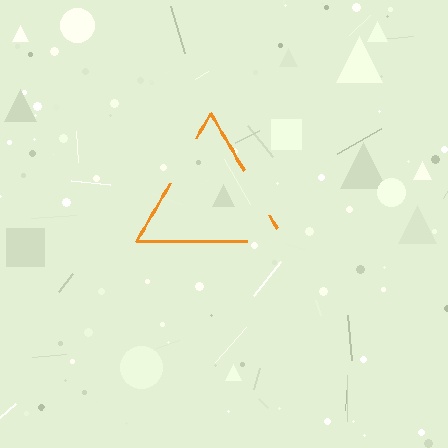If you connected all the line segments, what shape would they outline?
They would outline a triangle.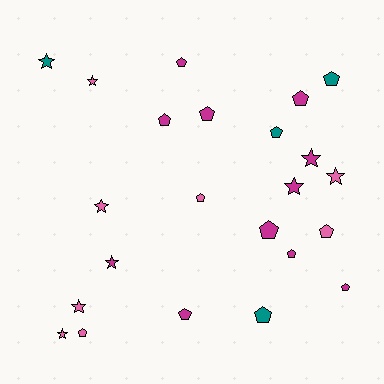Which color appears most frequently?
Magenta, with 11 objects.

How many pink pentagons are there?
There are 3 pink pentagons.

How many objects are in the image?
There are 23 objects.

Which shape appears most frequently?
Pentagon, with 14 objects.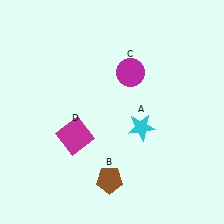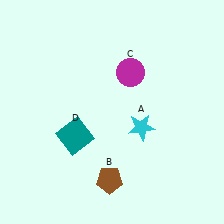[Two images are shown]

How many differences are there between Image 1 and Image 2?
There is 1 difference between the two images.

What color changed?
The square (D) changed from magenta in Image 1 to teal in Image 2.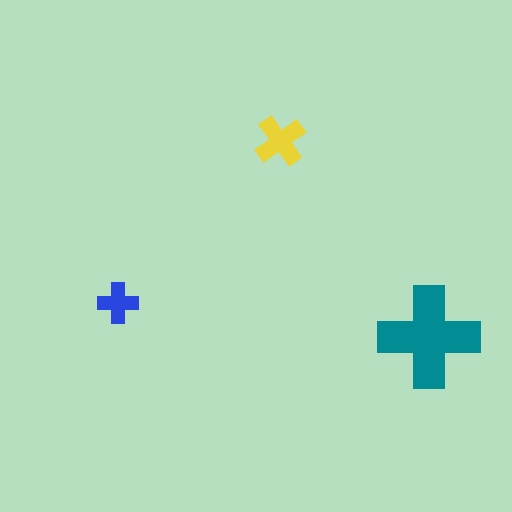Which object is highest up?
The yellow cross is topmost.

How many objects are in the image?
There are 3 objects in the image.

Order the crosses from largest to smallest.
the teal one, the yellow one, the blue one.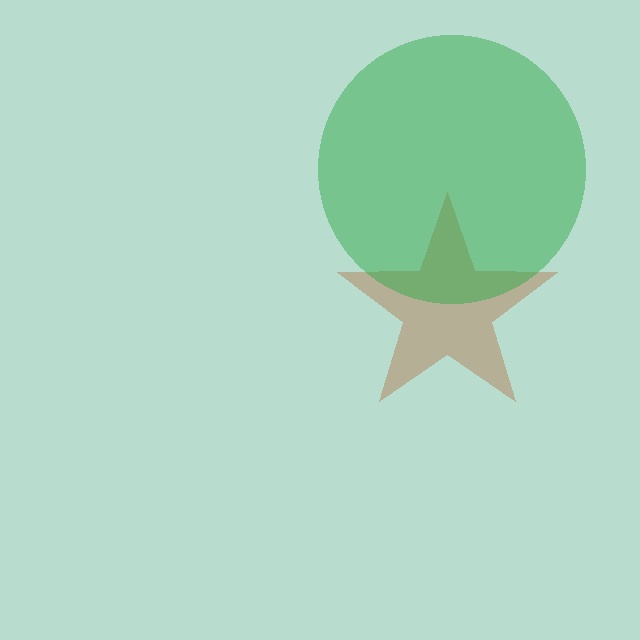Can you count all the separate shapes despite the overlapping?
Yes, there are 2 separate shapes.